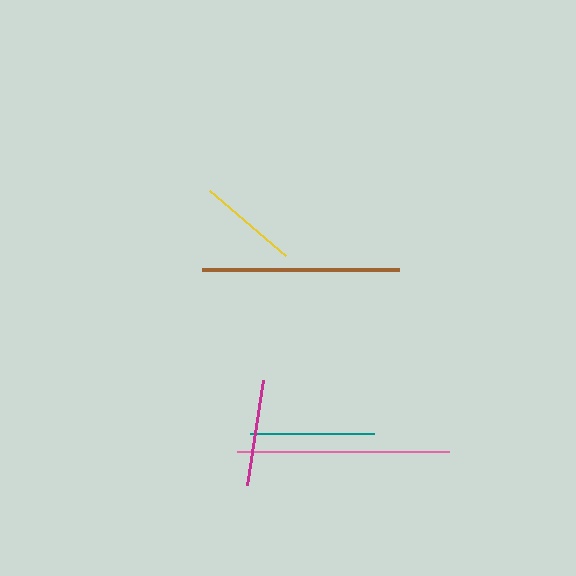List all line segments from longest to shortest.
From longest to shortest: pink, brown, teal, magenta, yellow.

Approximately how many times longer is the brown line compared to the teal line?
The brown line is approximately 1.6 times the length of the teal line.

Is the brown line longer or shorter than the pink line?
The pink line is longer than the brown line.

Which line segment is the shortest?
The yellow line is the shortest at approximately 100 pixels.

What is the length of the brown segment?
The brown segment is approximately 197 pixels long.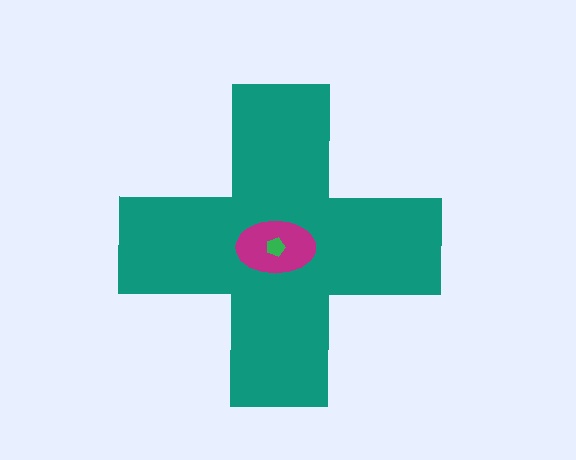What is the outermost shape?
The teal cross.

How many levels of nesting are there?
3.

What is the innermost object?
The green pentagon.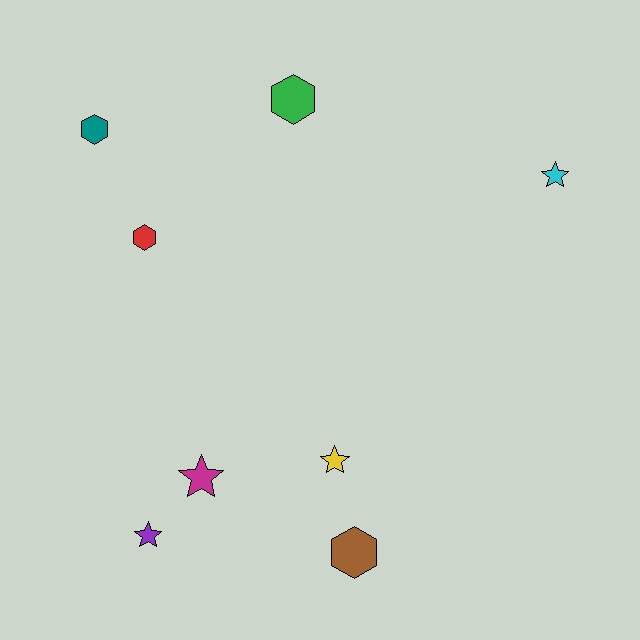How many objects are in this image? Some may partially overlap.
There are 8 objects.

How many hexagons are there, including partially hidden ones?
There are 4 hexagons.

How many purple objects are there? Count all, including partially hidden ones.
There is 1 purple object.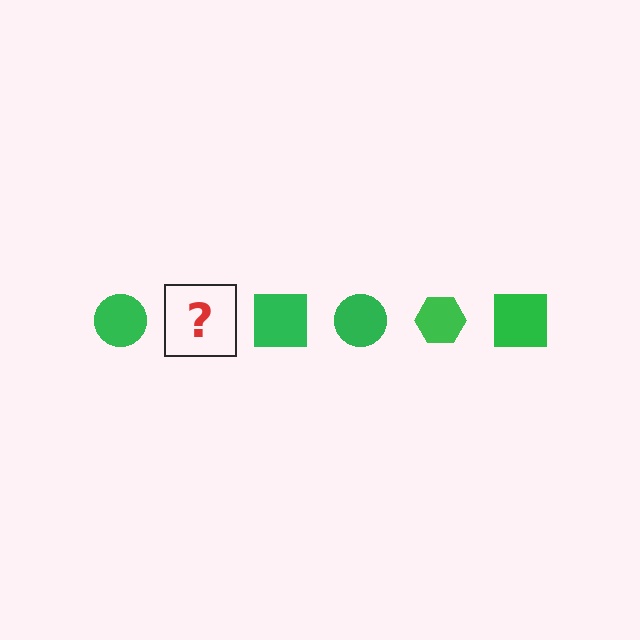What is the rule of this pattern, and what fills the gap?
The rule is that the pattern cycles through circle, hexagon, square shapes in green. The gap should be filled with a green hexagon.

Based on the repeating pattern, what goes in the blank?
The blank should be a green hexagon.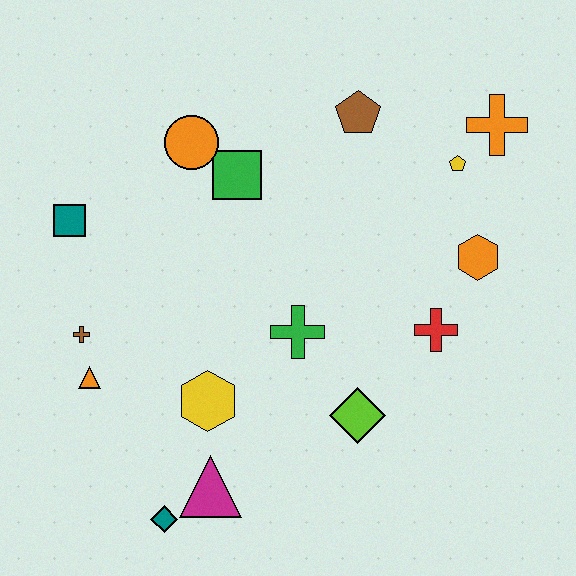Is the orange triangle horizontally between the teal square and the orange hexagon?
Yes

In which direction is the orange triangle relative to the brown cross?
The orange triangle is below the brown cross.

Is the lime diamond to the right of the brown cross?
Yes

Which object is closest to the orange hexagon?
The red cross is closest to the orange hexagon.